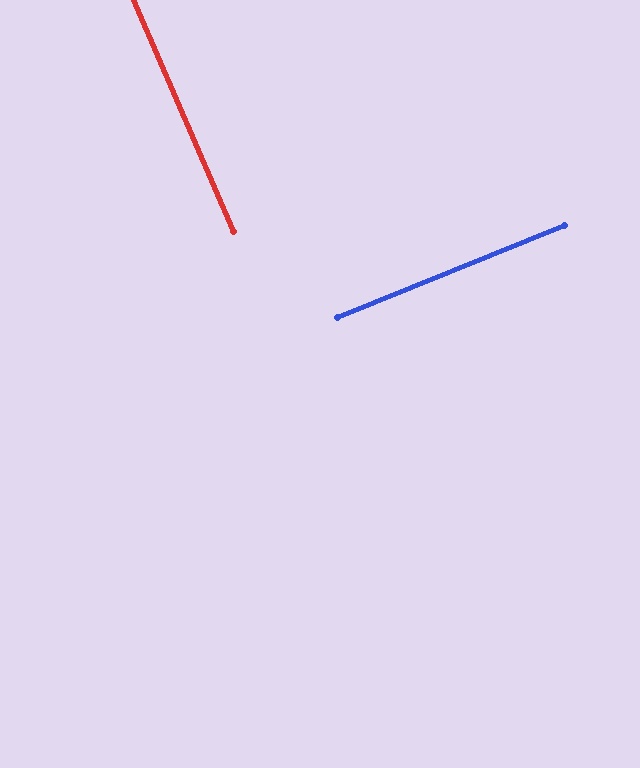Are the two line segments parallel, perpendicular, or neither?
Perpendicular — they meet at approximately 89°.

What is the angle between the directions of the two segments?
Approximately 89 degrees.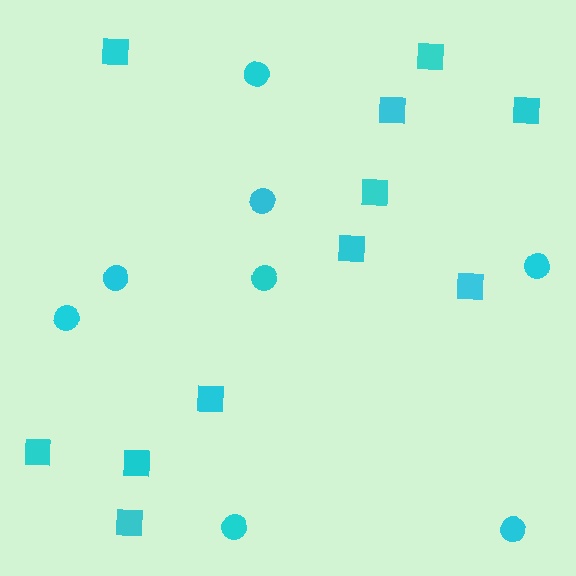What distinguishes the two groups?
There are 2 groups: one group of circles (8) and one group of squares (11).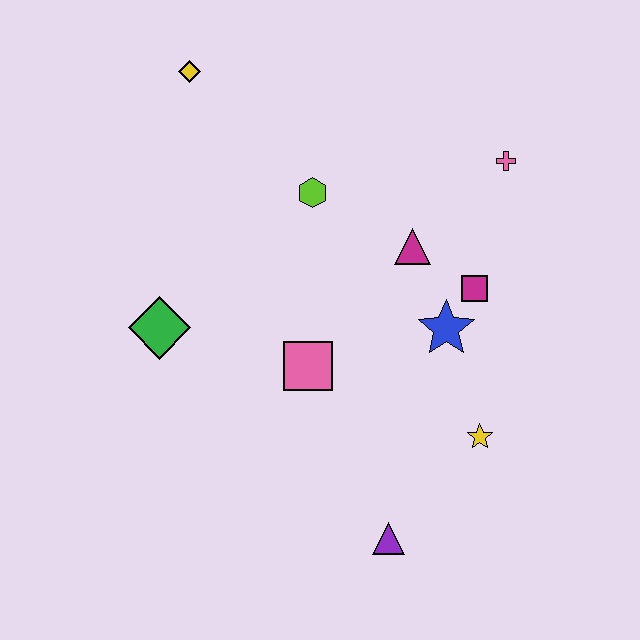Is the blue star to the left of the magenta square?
Yes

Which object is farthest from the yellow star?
The yellow diamond is farthest from the yellow star.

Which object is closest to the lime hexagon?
The magenta triangle is closest to the lime hexagon.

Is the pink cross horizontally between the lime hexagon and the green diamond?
No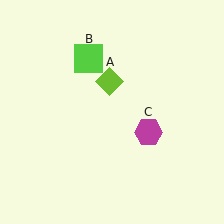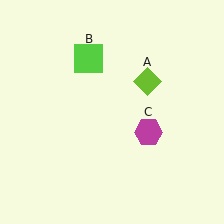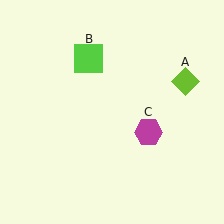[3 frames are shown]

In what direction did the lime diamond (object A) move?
The lime diamond (object A) moved right.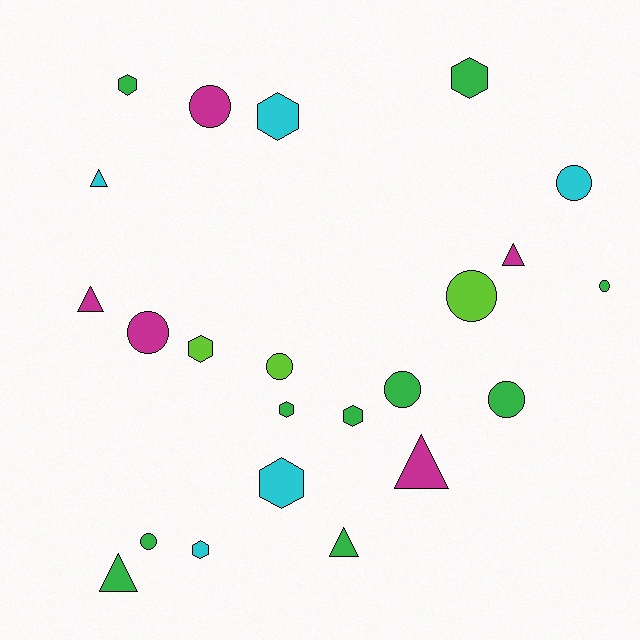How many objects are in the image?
There are 23 objects.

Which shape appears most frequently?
Circle, with 9 objects.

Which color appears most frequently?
Green, with 10 objects.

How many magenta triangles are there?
There are 3 magenta triangles.